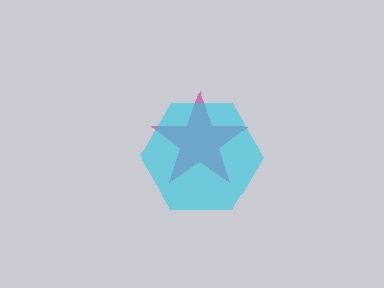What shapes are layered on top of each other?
The layered shapes are: a magenta star, a cyan hexagon.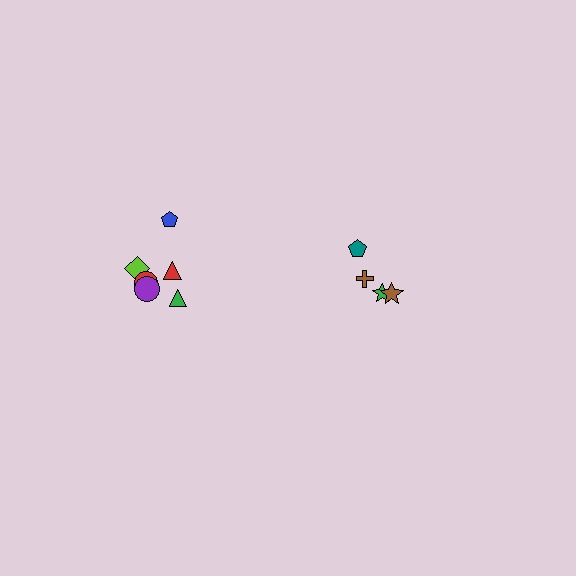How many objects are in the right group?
There are 4 objects.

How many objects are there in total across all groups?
There are 10 objects.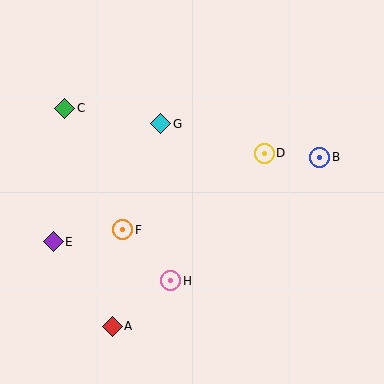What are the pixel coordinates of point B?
Point B is at (320, 157).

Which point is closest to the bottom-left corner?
Point A is closest to the bottom-left corner.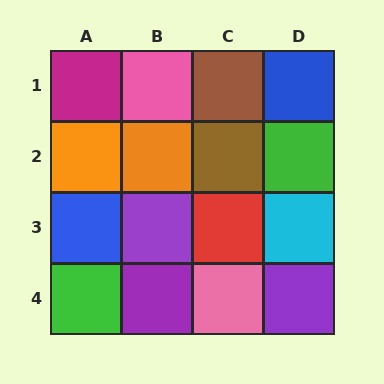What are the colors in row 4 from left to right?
Green, purple, pink, purple.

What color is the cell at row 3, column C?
Red.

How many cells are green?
2 cells are green.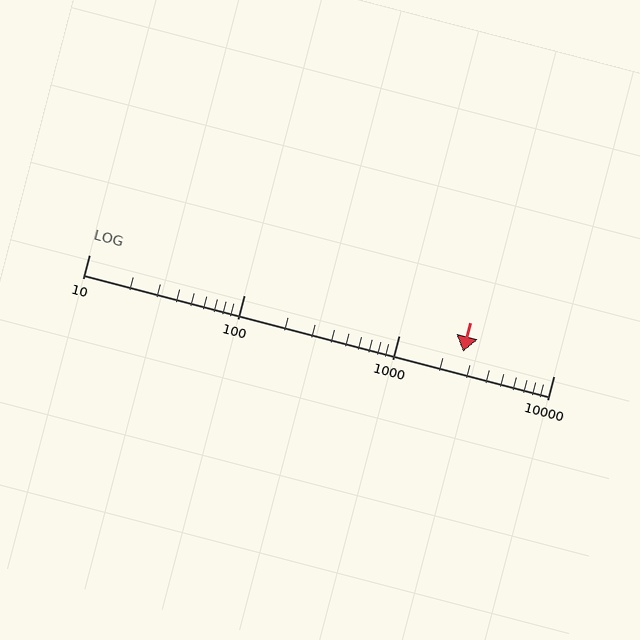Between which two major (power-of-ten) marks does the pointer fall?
The pointer is between 1000 and 10000.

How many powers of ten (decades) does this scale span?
The scale spans 3 decades, from 10 to 10000.